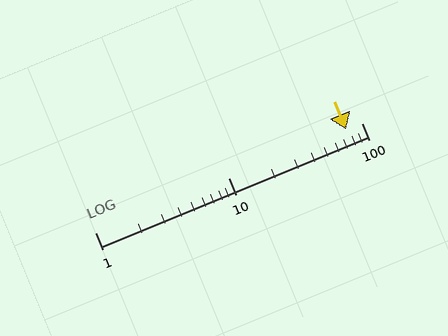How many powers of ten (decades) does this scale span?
The scale spans 2 decades, from 1 to 100.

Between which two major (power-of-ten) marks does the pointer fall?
The pointer is between 10 and 100.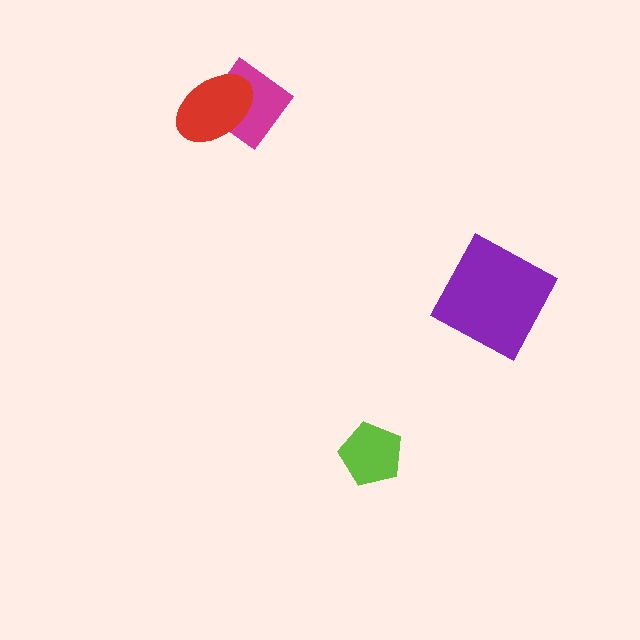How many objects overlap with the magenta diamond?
1 object overlaps with the magenta diamond.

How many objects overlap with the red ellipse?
1 object overlaps with the red ellipse.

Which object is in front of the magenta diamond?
The red ellipse is in front of the magenta diamond.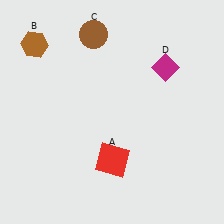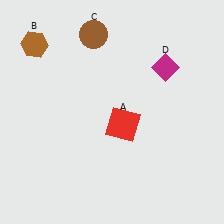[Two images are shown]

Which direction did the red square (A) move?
The red square (A) moved up.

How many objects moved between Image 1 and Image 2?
1 object moved between the two images.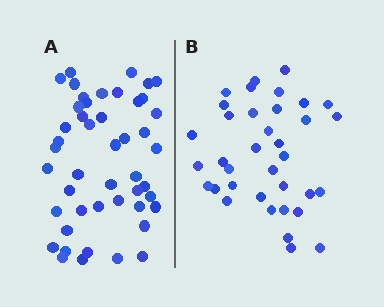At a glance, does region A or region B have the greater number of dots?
Region A (the left region) has more dots.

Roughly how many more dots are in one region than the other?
Region A has roughly 12 or so more dots than region B.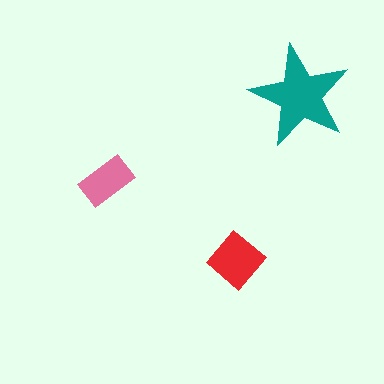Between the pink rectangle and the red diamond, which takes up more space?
The red diamond.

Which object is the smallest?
The pink rectangle.